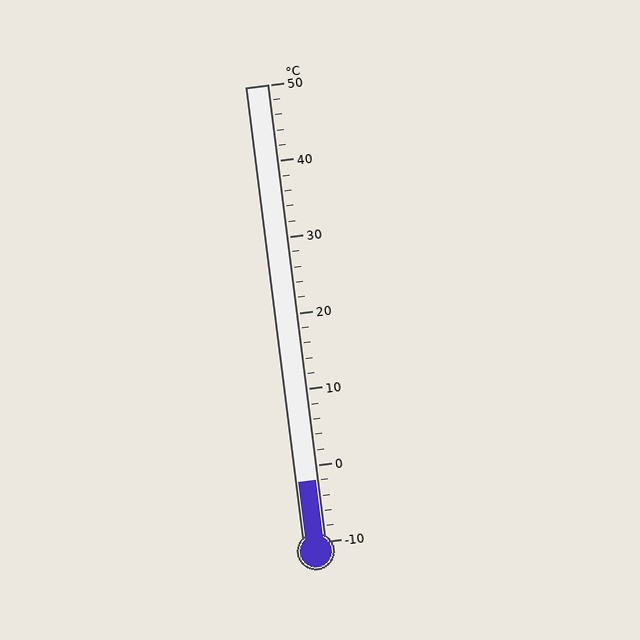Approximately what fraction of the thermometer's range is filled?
The thermometer is filled to approximately 15% of its range.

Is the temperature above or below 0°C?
The temperature is below 0°C.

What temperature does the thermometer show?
The thermometer shows approximately -2°C.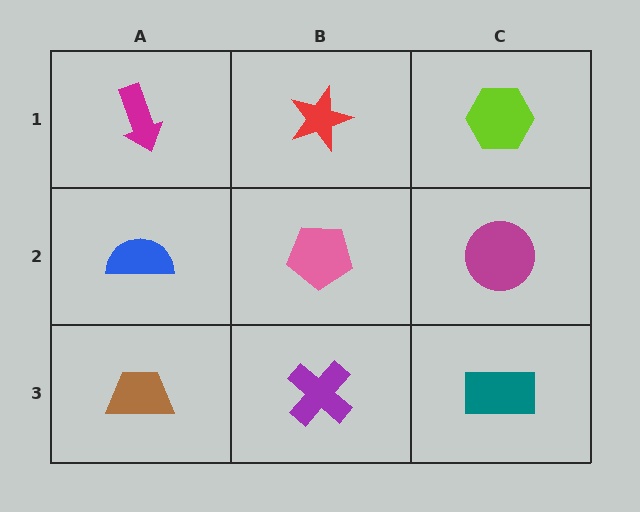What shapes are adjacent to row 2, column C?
A lime hexagon (row 1, column C), a teal rectangle (row 3, column C), a pink pentagon (row 2, column B).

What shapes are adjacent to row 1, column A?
A blue semicircle (row 2, column A), a red star (row 1, column B).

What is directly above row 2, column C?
A lime hexagon.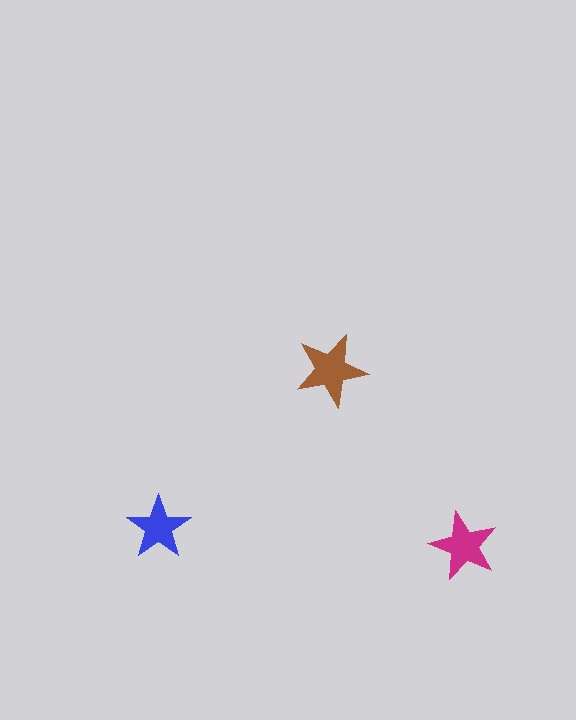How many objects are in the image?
There are 3 objects in the image.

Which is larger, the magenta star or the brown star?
The brown one.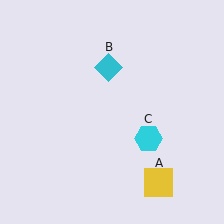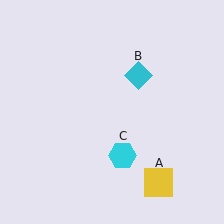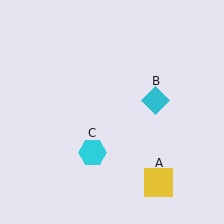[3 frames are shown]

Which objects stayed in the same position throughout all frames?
Yellow square (object A) remained stationary.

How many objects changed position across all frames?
2 objects changed position: cyan diamond (object B), cyan hexagon (object C).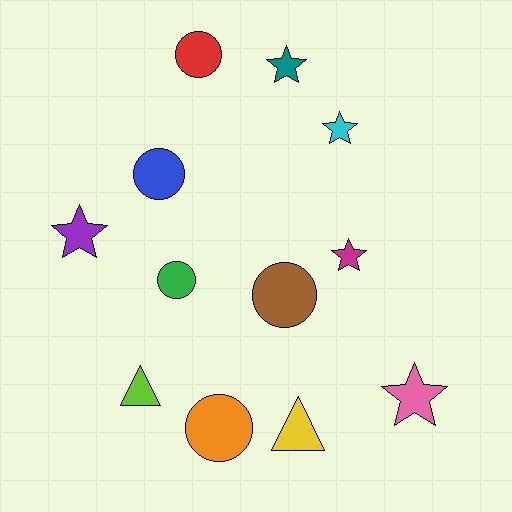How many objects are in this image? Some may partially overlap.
There are 12 objects.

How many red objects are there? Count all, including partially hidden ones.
There is 1 red object.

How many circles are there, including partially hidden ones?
There are 5 circles.